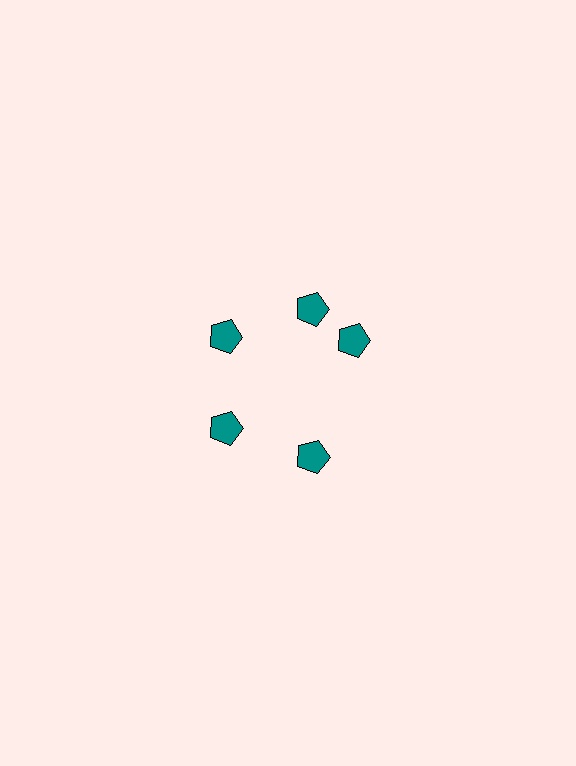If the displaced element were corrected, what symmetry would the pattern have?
It would have 5-fold rotational symmetry — the pattern would map onto itself every 72 degrees.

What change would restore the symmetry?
The symmetry would be restored by rotating it back into even spacing with its neighbors so that all 5 pentagons sit at equal angles and equal distance from the center.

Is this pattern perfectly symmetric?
No. The 5 teal pentagons are arranged in a ring, but one element near the 3 o'clock position is rotated out of alignment along the ring, breaking the 5-fold rotational symmetry.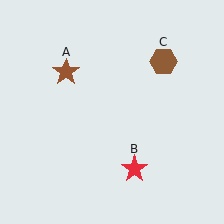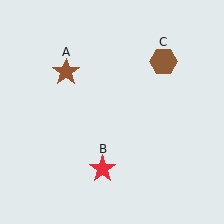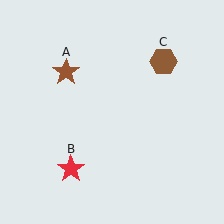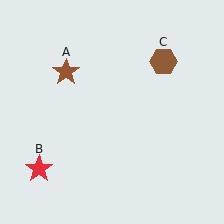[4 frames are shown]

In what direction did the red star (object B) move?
The red star (object B) moved left.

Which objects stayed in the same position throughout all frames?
Brown star (object A) and brown hexagon (object C) remained stationary.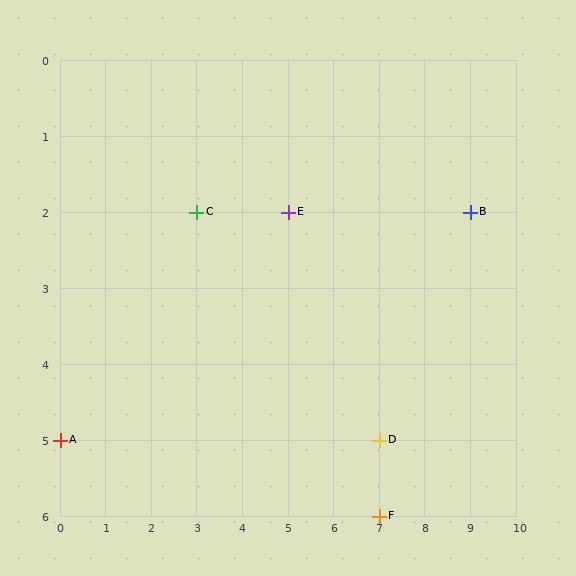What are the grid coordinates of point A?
Point A is at grid coordinates (0, 5).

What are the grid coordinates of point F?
Point F is at grid coordinates (7, 6).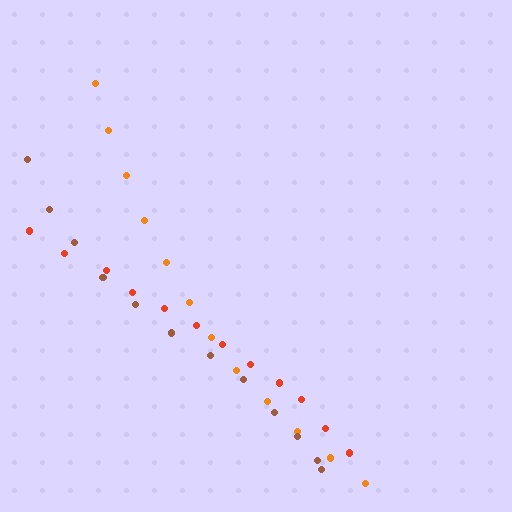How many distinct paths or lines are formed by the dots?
There are 3 distinct paths.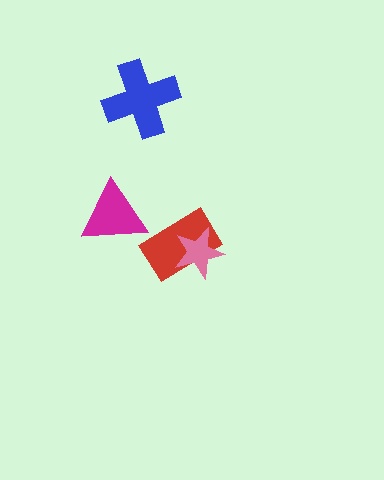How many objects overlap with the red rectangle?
1 object overlaps with the red rectangle.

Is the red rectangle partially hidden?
Yes, it is partially covered by another shape.